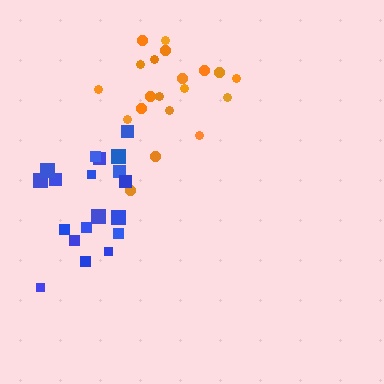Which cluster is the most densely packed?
Orange.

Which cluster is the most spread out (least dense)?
Blue.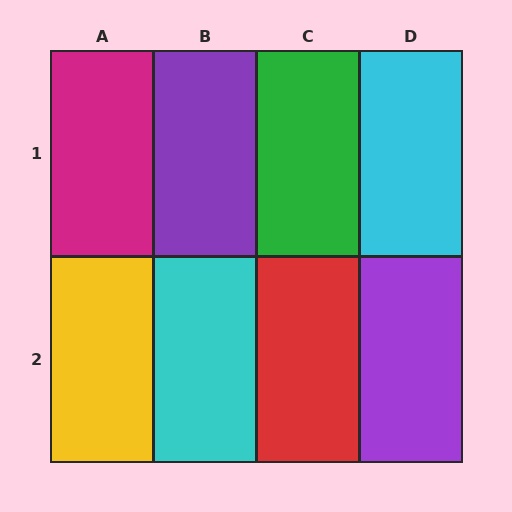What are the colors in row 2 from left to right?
Yellow, cyan, red, purple.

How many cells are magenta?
1 cell is magenta.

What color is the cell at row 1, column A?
Magenta.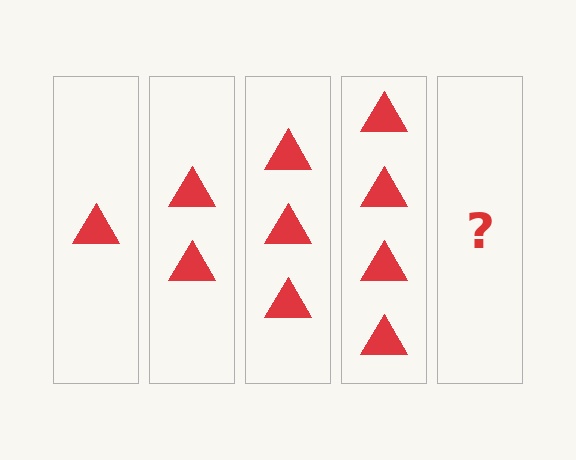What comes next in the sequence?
The next element should be 5 triangles.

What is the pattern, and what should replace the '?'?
The pattern is that each step adds one more triangle. The '?' should be 5 triangles.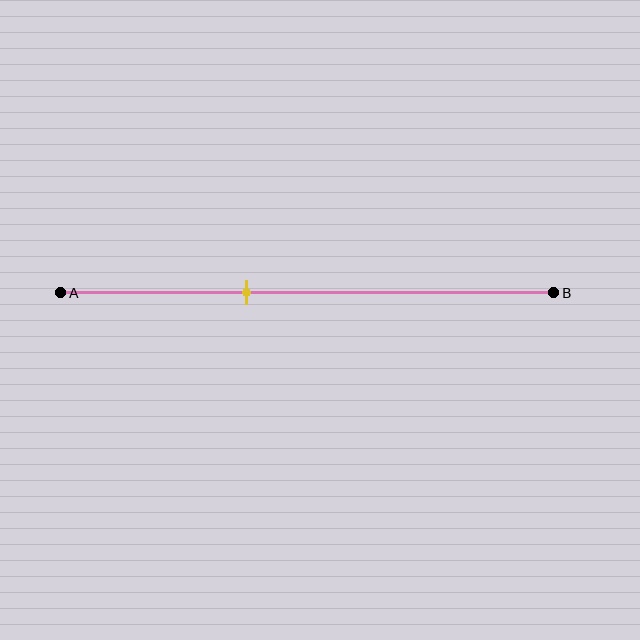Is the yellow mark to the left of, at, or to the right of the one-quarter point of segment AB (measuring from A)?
The yellow mark is to the right of the one-quarter point of segment AB.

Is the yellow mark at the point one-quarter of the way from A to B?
No, the mark is at about 40% from A, not at the 25% one-quarter point.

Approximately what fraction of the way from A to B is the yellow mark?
The yellow mark is approximately 40% of the way from A to B.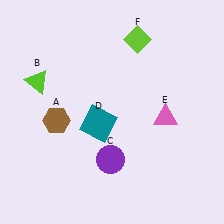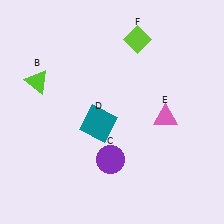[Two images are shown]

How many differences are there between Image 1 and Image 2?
There is 1 difference between the two images.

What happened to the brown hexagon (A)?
The brown hexagon (A) was removed in Image 2. It was in the bottom-left area of Image 1.